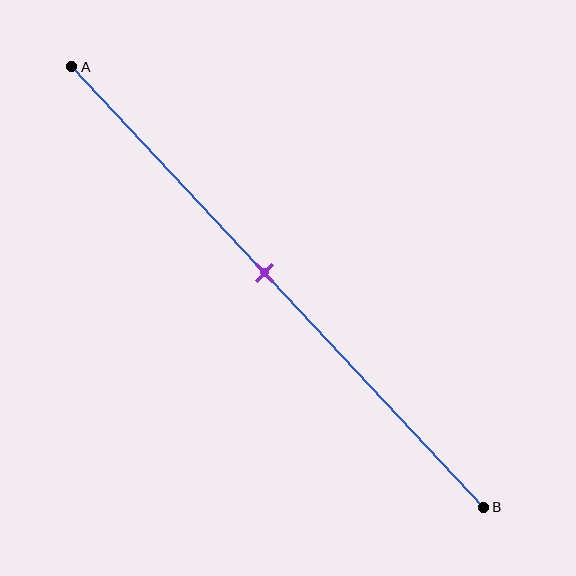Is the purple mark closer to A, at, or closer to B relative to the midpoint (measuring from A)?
The purple mark is closer to point A than the midpoint of segment AB.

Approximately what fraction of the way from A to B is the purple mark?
The purple mark is approximately 45% of the way from A to B.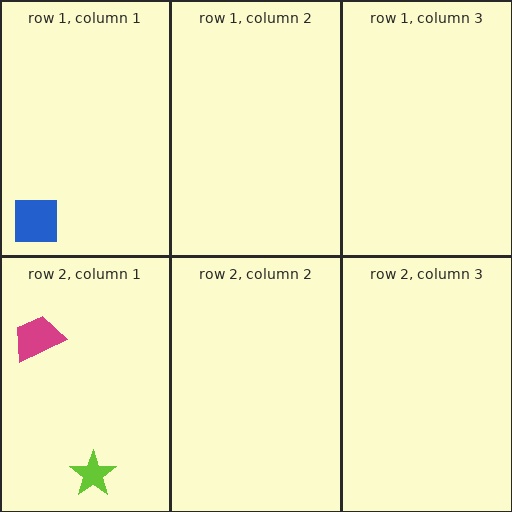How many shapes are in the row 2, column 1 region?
2.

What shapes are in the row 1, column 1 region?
The blue square.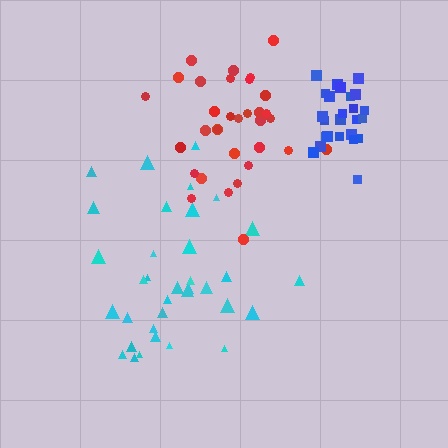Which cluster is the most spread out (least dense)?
Cyan.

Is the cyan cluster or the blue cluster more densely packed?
Blue.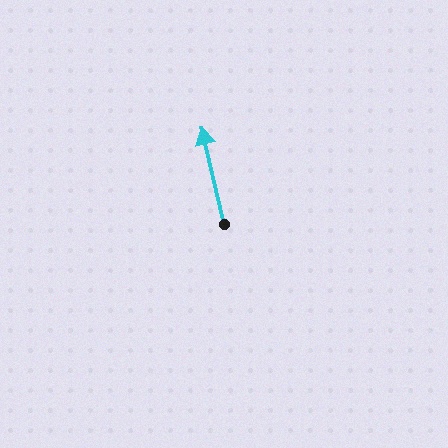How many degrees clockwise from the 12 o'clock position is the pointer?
Approximately 347 degrees.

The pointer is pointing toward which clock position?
Roughly 12 o'clock.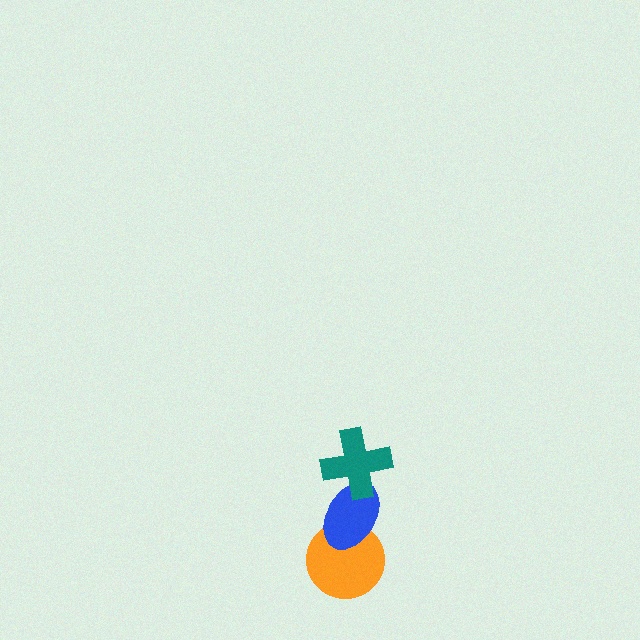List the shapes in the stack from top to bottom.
From top to bottom: the teal cross, the blue ellipse, the orange circle.